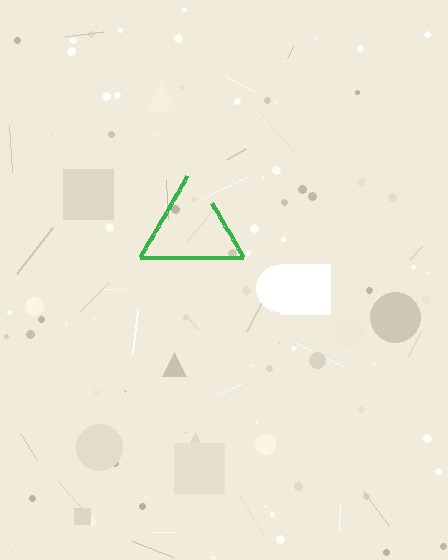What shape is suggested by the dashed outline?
The dashed outline suggests a triangle.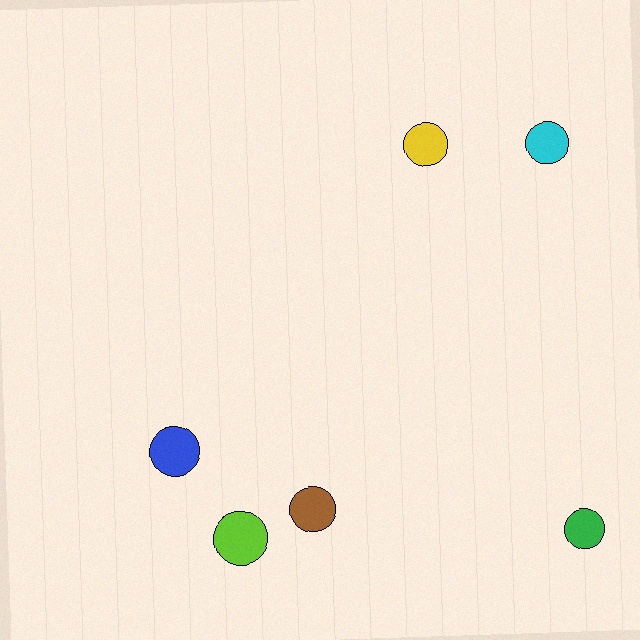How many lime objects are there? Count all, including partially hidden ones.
There is 1 lime object.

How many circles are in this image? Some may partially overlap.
There are 6 circles.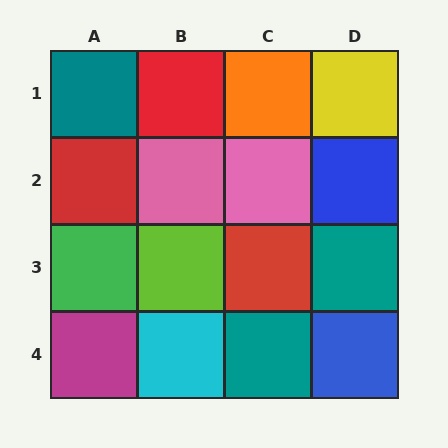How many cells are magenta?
1 cell is magenta.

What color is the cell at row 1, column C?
Orange.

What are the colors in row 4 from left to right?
Magenta, cyan, teal, blue.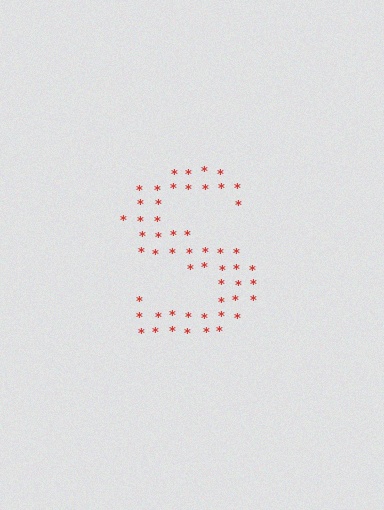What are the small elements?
The small elements are asterisks.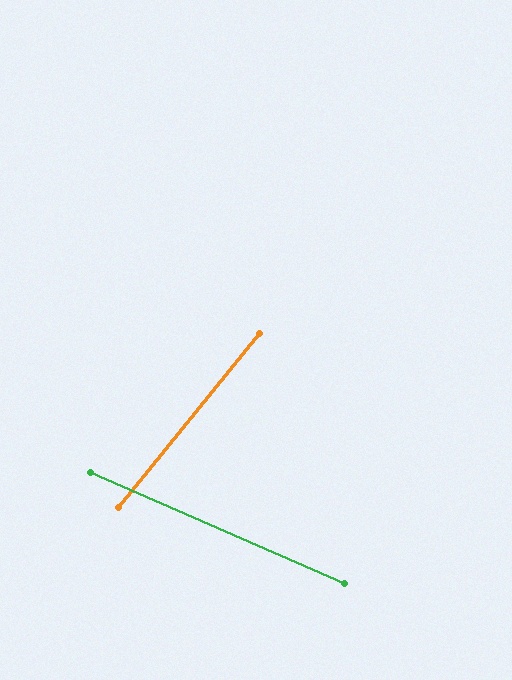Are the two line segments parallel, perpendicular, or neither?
Neither parallel nor perpendicular — they differ by about 75°.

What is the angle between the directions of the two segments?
Approximately 75 degrees.